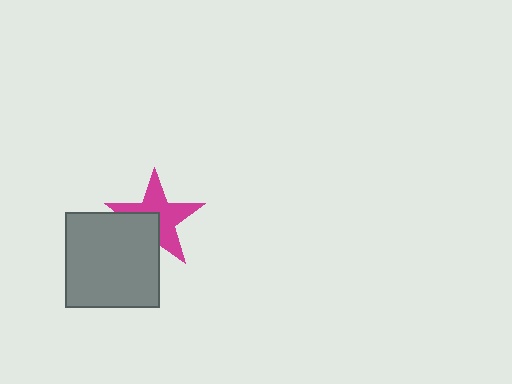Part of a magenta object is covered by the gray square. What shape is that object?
It is a star.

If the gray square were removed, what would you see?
You would see the complete magenta star.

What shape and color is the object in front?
The object in front is a gray square.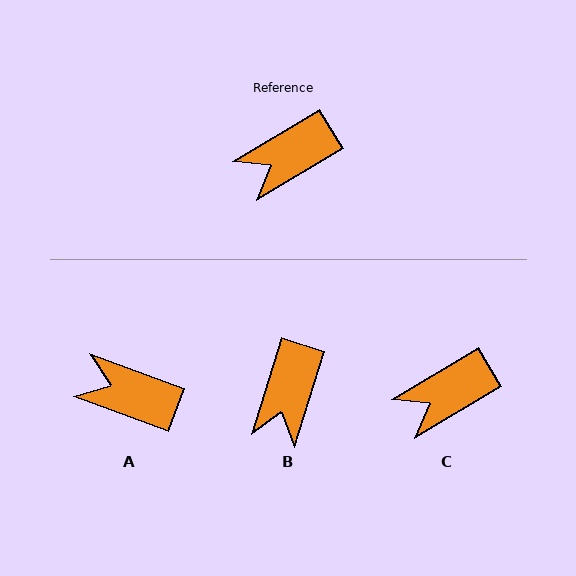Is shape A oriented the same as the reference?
No, it is off by about 51 degrees.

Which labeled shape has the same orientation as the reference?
C.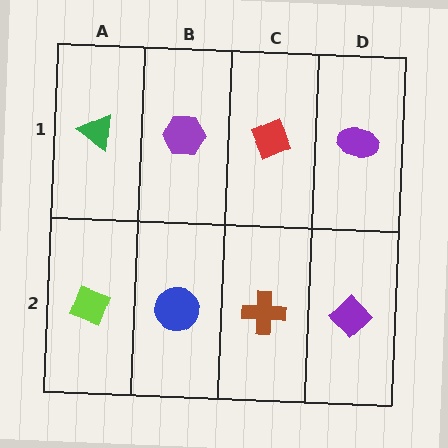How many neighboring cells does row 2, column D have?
2.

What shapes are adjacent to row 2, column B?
A purple hexagon (row 1, column B), a lime diamond (row 2, column A), a brown cross (row 2, column C).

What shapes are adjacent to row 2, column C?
A red diamond (row 1, column C), a blue circle (row 2, column B), a purple diamond (row 2, column D).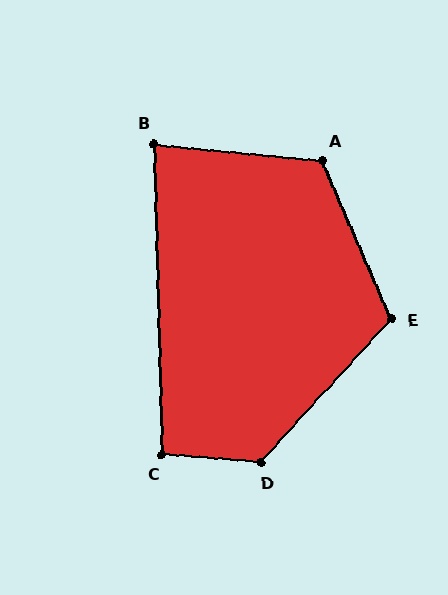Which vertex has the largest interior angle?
D, at approximately 128 degrees.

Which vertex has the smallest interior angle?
B, at approximately 83 degrees.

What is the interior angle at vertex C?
Approximately 96 degrees (obtuse).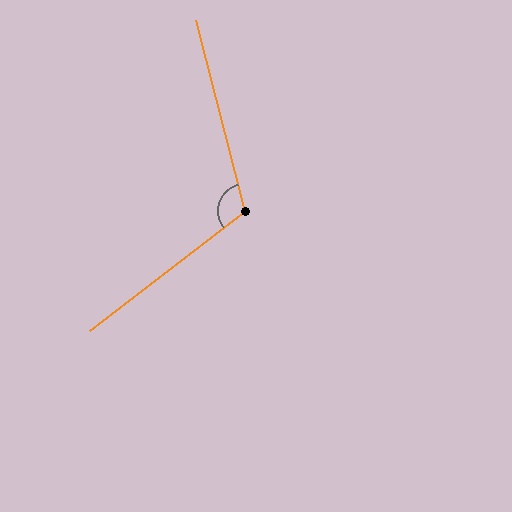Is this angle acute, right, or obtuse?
It is obtuse.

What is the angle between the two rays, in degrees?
Approximately 113 degrees.